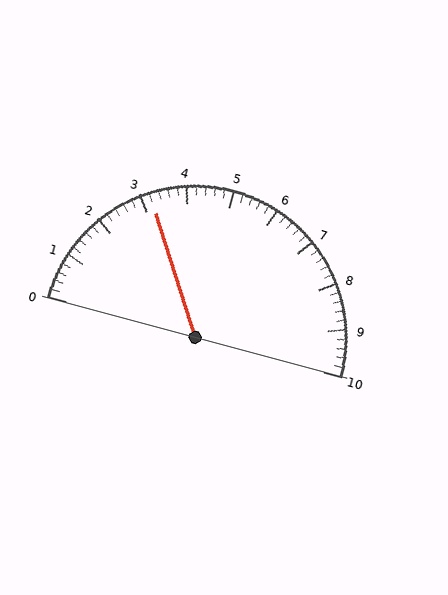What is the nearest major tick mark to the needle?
The nearest major tick mark is 3.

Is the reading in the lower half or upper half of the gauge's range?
The reading is in the lower half of the range (0 to 10).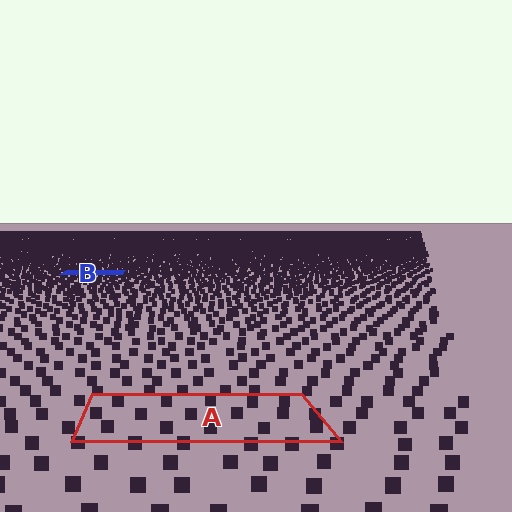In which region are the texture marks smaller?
The texture marks are smaller in region B, because it is farther away.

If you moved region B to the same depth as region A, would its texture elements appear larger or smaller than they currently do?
They would appear larger. At a closer depth, the same texture elements are projected at a bigger on-screen size.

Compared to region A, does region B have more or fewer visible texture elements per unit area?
Region B has more texture elements per unit area — they are packed more densely because it is farther away.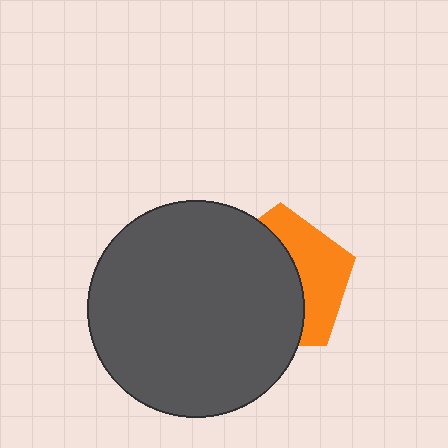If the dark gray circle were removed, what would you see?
You would see the complete orange pentagon.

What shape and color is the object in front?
The object in front is a dark gray circle.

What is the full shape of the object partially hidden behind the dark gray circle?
The partially hidden object is an orange pentagon.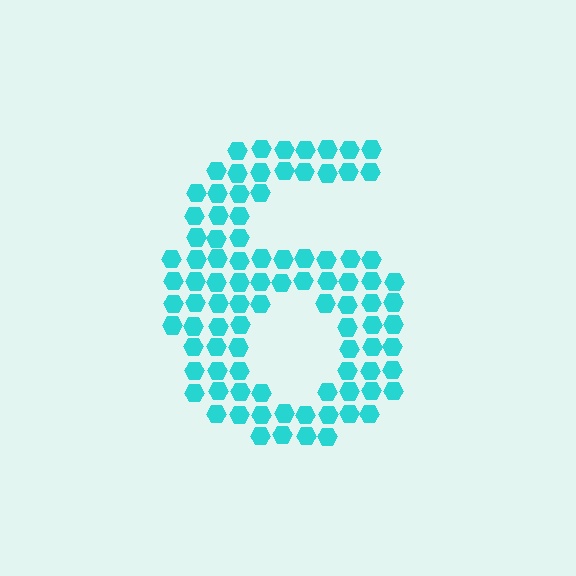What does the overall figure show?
The overall figure shows the digit 6.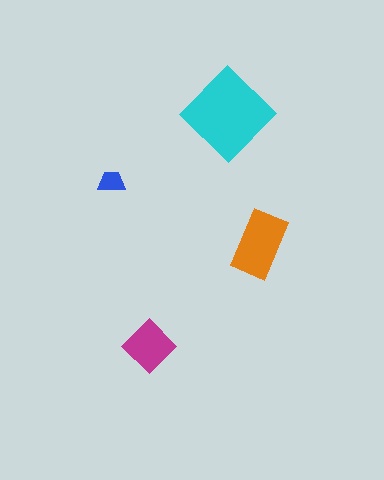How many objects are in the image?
There are 4 objects in the image.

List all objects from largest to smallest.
The cyan diamond, the orange rectangle, the magenta diamond, the blue trapezoid.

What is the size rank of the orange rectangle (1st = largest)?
2nd.